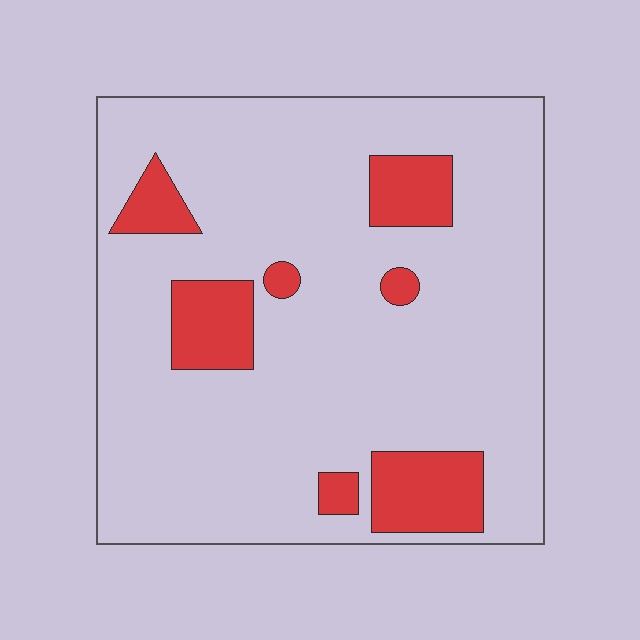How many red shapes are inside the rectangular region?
7.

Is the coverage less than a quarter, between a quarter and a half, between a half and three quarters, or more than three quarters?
Less than a quarter.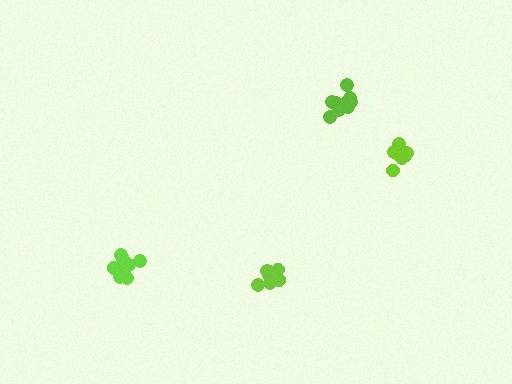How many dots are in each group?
Group 1: 7 dots, Group 2: 9 dots, Group 3: 10 dots, Group 4: 7 dots (33 total).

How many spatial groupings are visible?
There are 4 spatial groupings.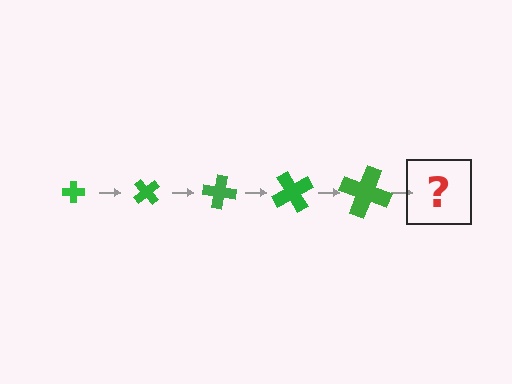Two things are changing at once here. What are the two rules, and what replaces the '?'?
The two rules are that the cross grows larger each step and it rotates 50 degrees each step. The '?' should be a cross, larger than the previous one and rotated 250 degrees from the start.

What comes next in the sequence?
The next element should be a cross, larger than the previous one and rotated 250 degrees from the start.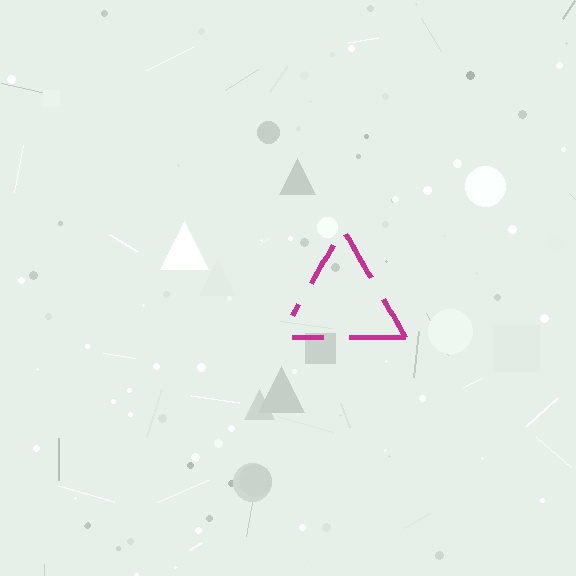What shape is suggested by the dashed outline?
The dashed outline suggests a triangle.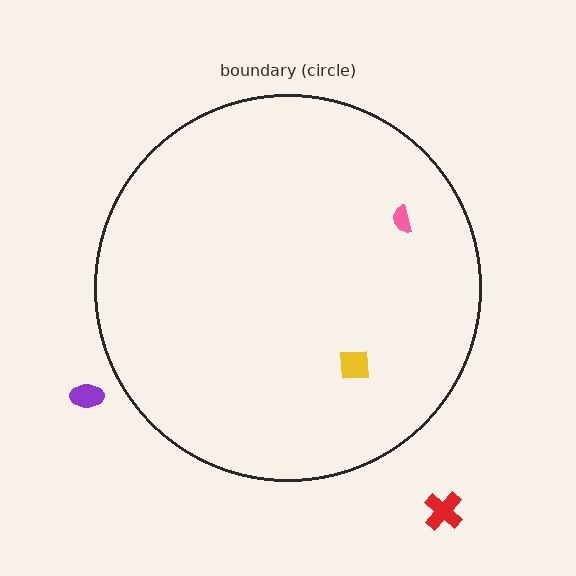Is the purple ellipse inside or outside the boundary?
Outside.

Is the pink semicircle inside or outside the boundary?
Inside.